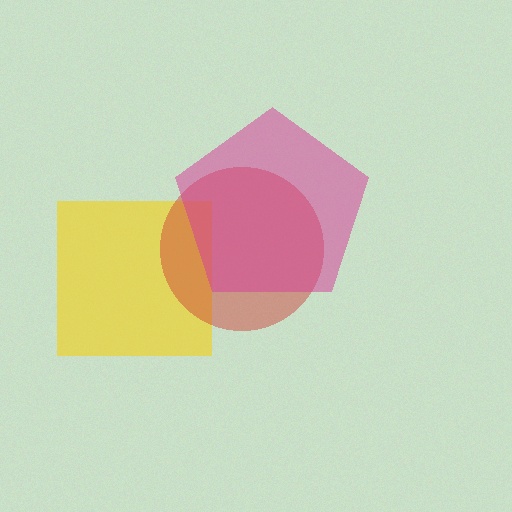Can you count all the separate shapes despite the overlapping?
Yes, there are 3 separate shapes.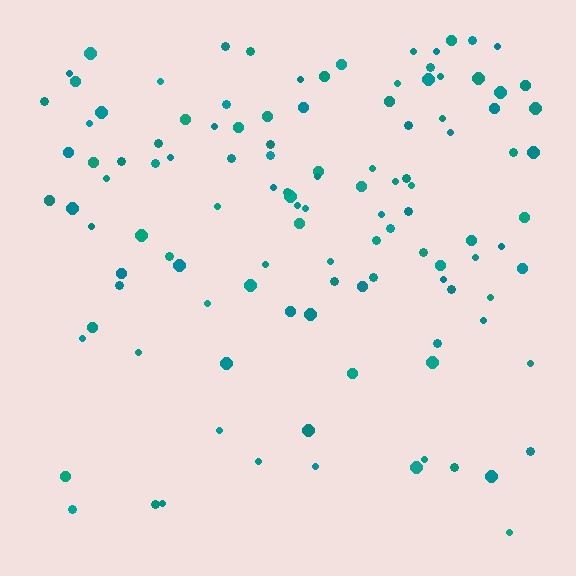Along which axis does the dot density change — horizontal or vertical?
Vertical.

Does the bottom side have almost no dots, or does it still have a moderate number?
Still a moderate number, just noticeably fewer than the top.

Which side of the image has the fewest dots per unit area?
The bottom.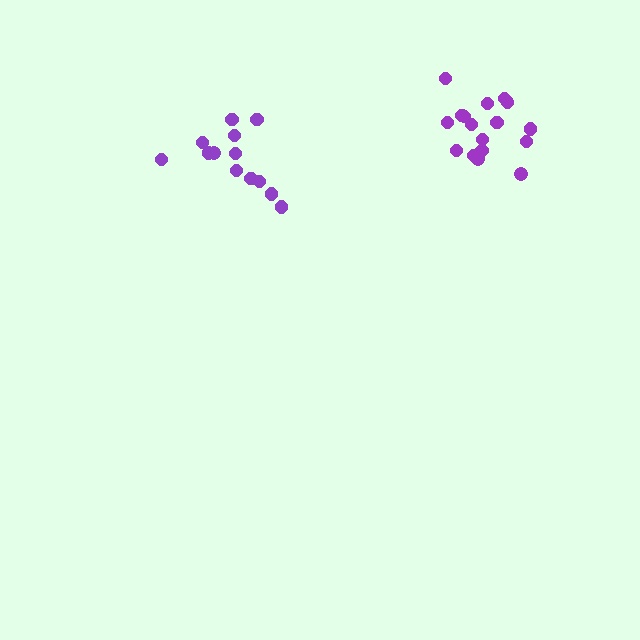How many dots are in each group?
Group 1: 18 dots, Group 2: 13 dots (31 total).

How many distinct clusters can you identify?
There are 2 distinct clusters.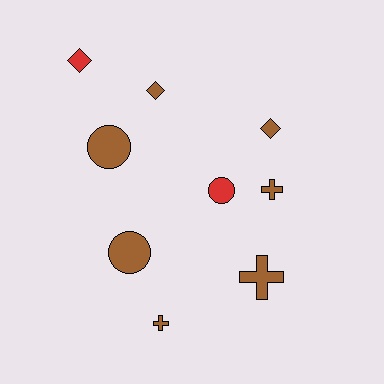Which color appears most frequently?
Brown, with 7 objects.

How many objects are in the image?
There are 9 objects.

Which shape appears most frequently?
Diamond, with 3 objects.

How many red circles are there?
There is 1 red circle.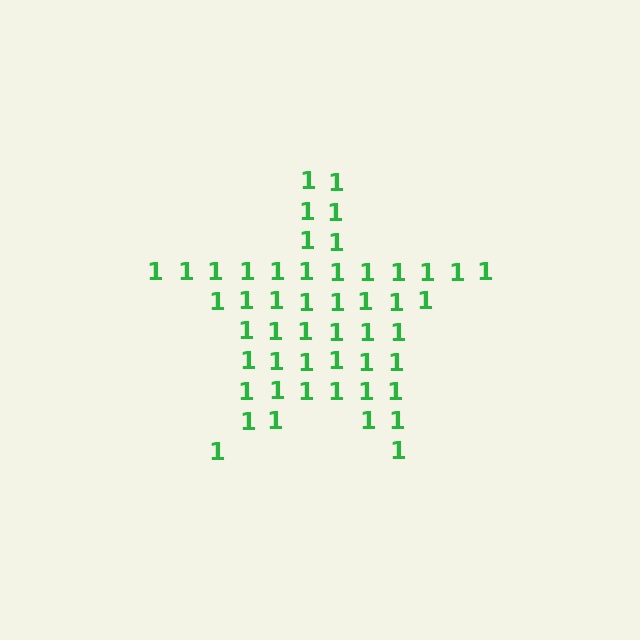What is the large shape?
The large shape is a star.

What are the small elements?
The small elements are digit 1's.